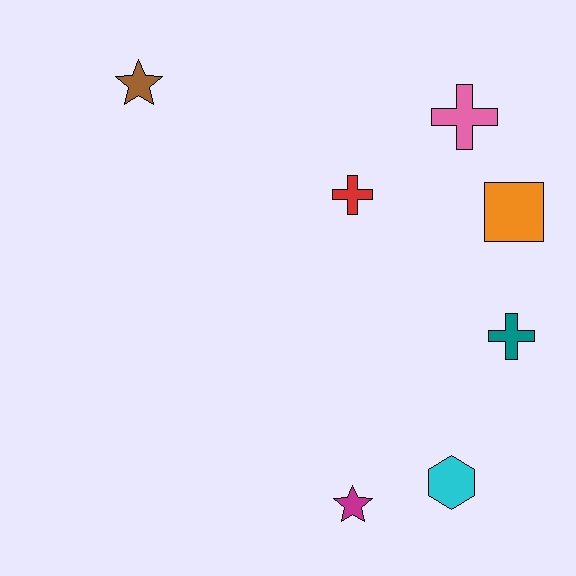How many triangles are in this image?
There are no triangles.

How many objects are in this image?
There are 7 objects.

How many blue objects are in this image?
There are no blue objects.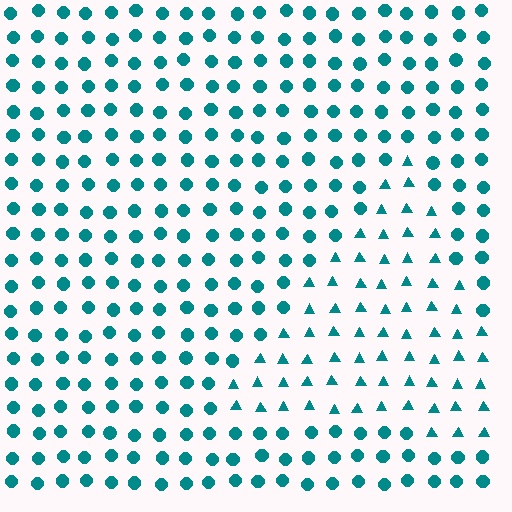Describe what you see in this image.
The image is filled with small teal elements arranged in a uniform grid. A triangle-shaped region contains triangles, while the surrounding area contains circles. The boundary is defined purely by the change in element shape.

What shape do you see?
I see a triangle.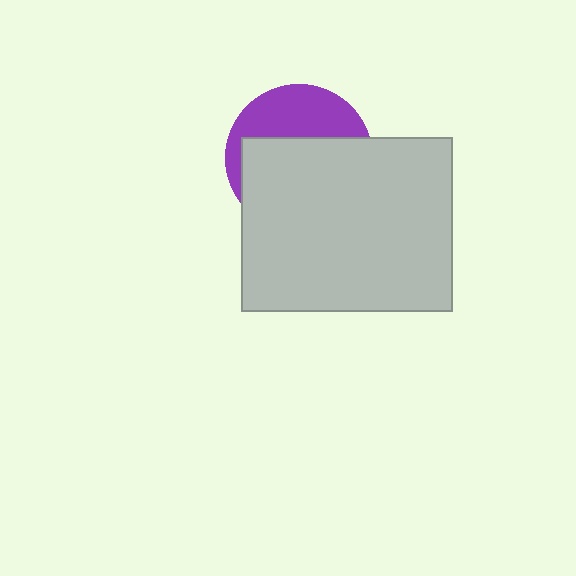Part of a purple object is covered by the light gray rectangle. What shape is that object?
It is a circle.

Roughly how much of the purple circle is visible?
A small part of it is visible (roughly 37%).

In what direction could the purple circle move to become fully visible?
The purple circle could move up. That would shift it out from behind the light gray rectangle entirely.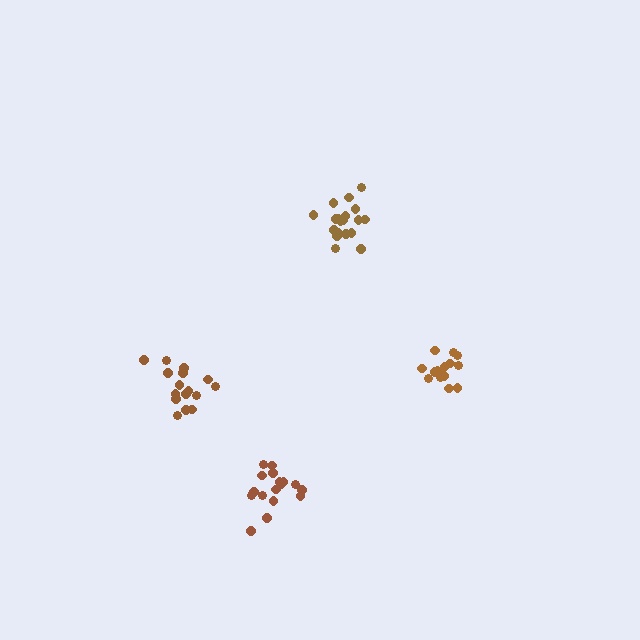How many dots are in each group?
Group 1: 16 dots, Group 2: 19 dots, Group 3: 17 dots, Group 4: 15 dots (67 total).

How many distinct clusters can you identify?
There are 4 distinct clusters.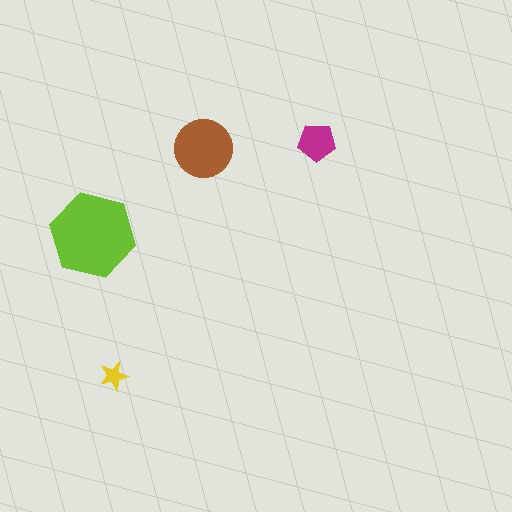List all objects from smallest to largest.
The yellow star, the magenta pentagon, the brown circle, the lime hexagon.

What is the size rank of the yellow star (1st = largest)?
4th.